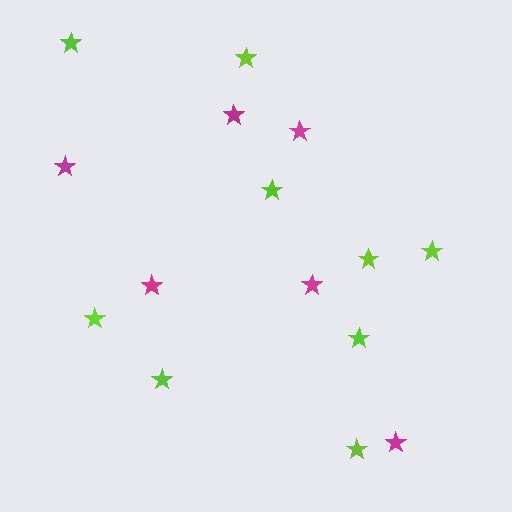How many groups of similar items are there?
There are 2 groups: one group of magenta stars (6) and one group of lime stars (9).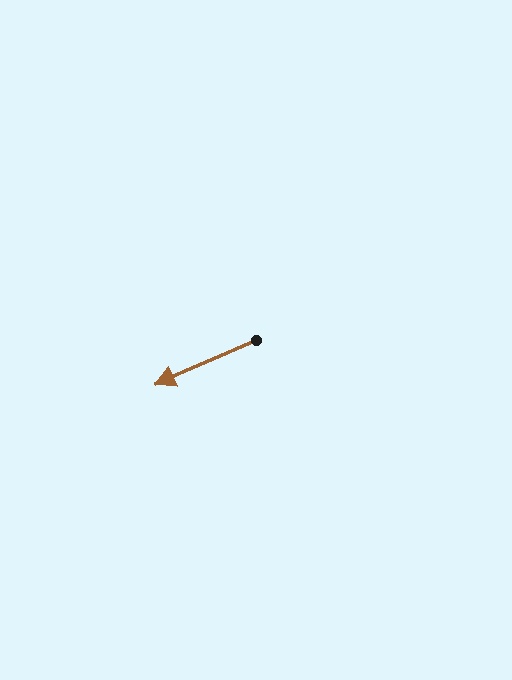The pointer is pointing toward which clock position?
Roughly 8 o'clock.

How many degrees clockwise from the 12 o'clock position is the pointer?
Approximately 246 degrees.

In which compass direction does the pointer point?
Southwest.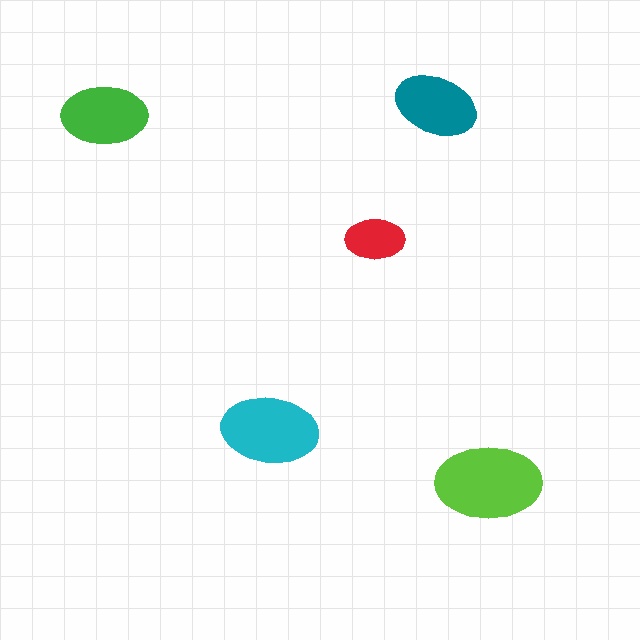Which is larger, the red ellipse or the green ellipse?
The green one.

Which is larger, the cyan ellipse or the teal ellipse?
The cyan one.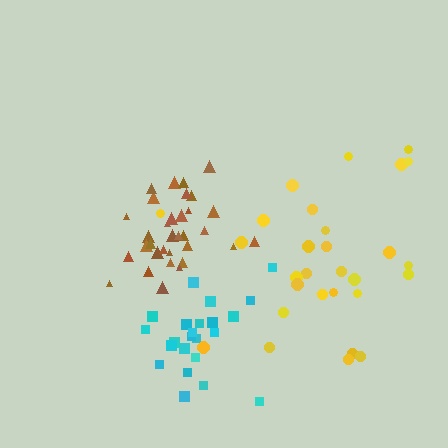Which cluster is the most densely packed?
Brown.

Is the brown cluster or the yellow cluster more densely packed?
Brown.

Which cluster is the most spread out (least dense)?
Yellow.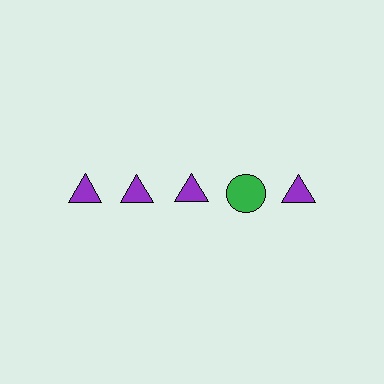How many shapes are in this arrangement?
There are 5 shapes arranged in a grid pattern.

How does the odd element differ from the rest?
It differs in both color (green instead of purple) and shape (circle instead of triangle).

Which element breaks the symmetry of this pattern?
The green circle in the top row, second from right column breaks the symmetry. All other shapes are purple triangles.